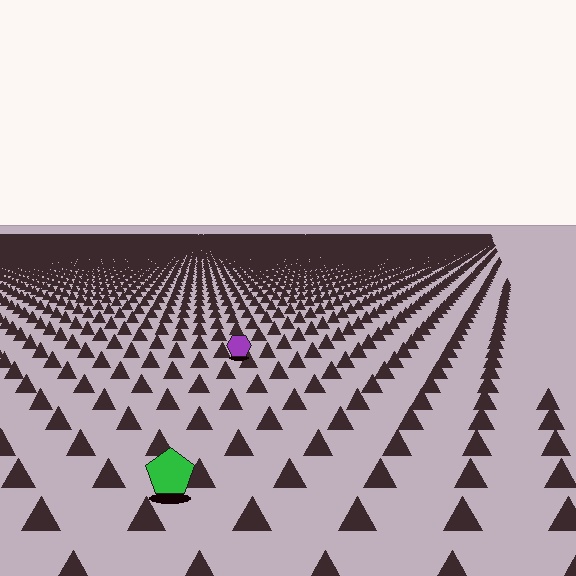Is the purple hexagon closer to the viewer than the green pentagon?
No. The green pentagon is closer — you can tell from the texture gradient: the ground texture is coarser near it.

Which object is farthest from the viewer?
The purple hexagon is farthest from the viewer. It appears smaller and the ground texture around it is denser.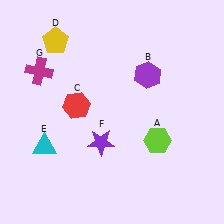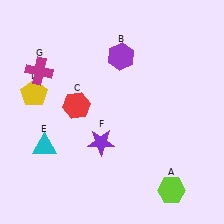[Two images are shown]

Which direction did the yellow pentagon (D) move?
The yellow pentagon (D) moved down.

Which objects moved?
The objects that moved are: the lime hexagon (A), the purple hexagon (B), the yellow pentagon (D).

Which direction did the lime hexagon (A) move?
The lime hexagon (A) moved down.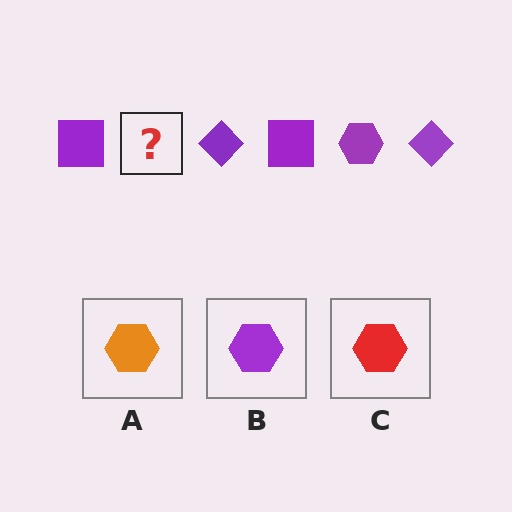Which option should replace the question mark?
Option B.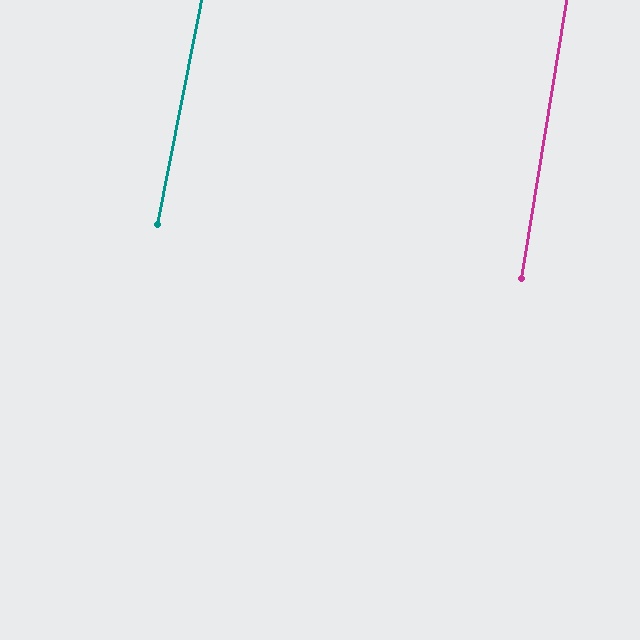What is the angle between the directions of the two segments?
Approximately 2 degrees.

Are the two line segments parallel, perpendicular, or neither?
Parallel — their directions differ by only 2.0°.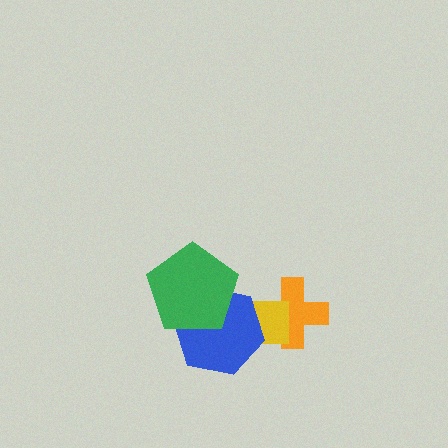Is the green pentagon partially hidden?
No, no other shape covers it.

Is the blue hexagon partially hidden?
Yes, it is partially covered by another shape.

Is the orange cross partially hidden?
Yes, it is partially covered by another shape.